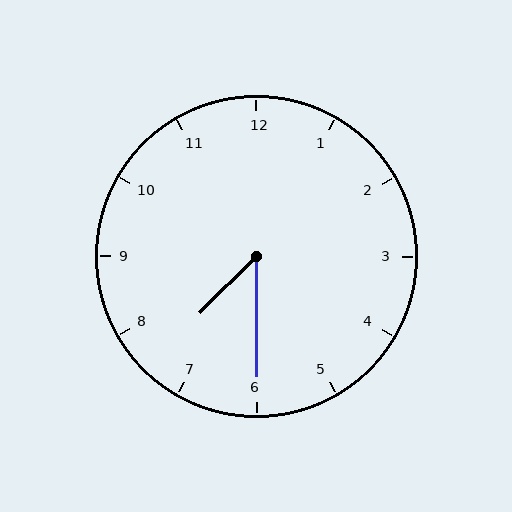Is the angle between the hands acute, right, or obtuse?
It is acute.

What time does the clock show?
7:30.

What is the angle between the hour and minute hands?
Approximately 45 degrees.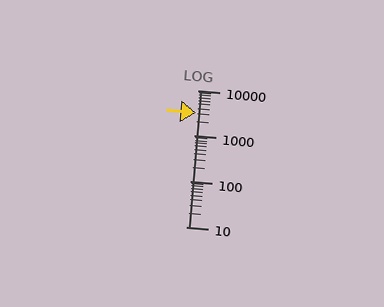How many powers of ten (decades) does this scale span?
The scale spans 3 decades, from 10 to 10000.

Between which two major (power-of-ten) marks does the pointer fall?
The pointer is between 1000 and 10000.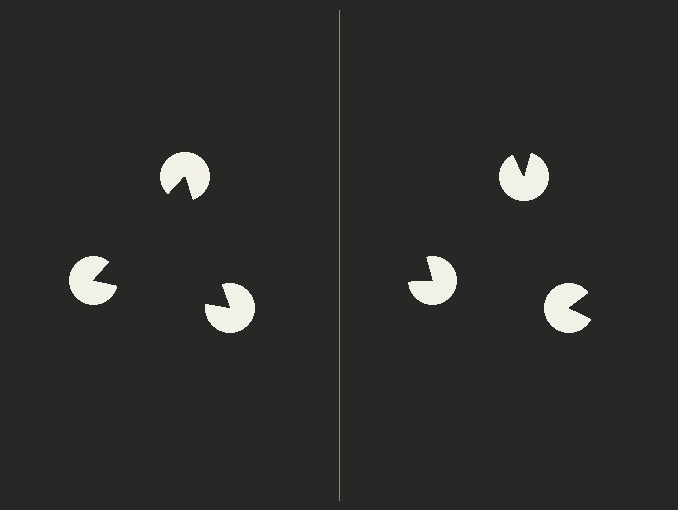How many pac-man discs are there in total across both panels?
6 — 3 on each side.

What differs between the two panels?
The pac-man discs are positioned identically on both sides; only the wedge orientations differ. On the left they align to a triangle; on the right they are misaligned.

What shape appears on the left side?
An illusory triangle.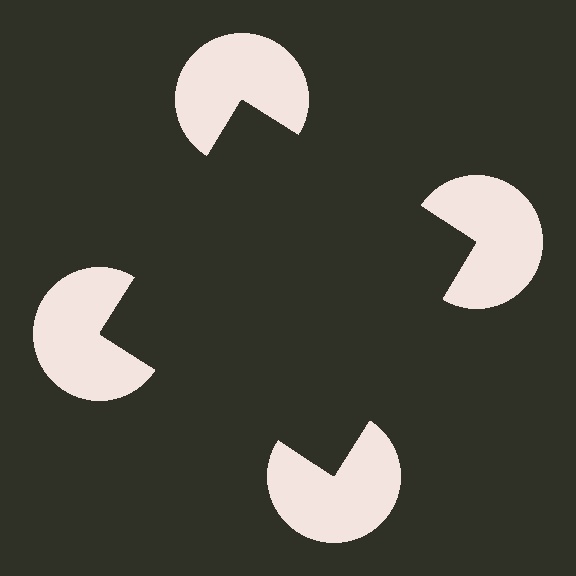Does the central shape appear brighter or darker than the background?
It typically appears slightly darker than the background, even though no actual brightness change is drawn.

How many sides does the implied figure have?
4 sides.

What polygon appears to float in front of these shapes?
An illusory square — its edges are inferred from the aligned wedge cuts in the pac-man discs, not physically drawn.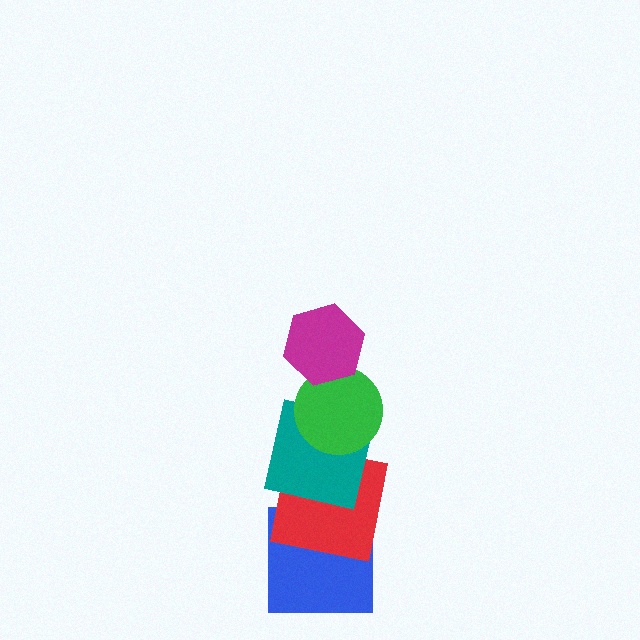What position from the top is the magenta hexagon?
The magenta hexagon is 1st from the top.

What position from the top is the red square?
The red square is 4th from the top.